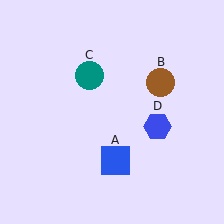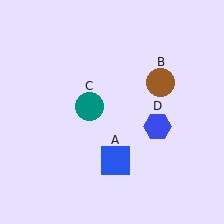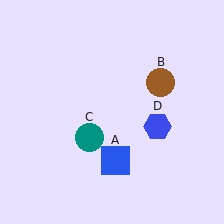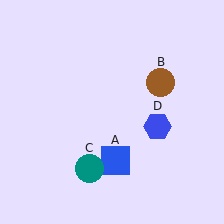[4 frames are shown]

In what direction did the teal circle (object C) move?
The teal circle (object C) moved down.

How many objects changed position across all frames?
1 object changed position: teal circle (object C).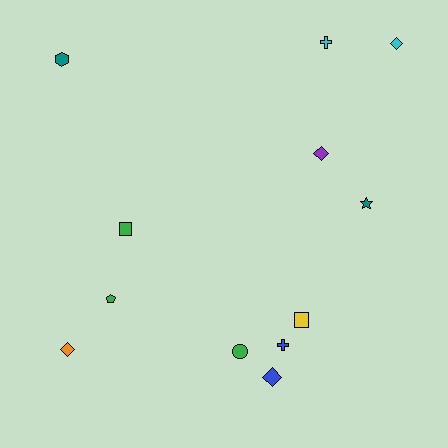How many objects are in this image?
There are 12 objects.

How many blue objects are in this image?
There are 2 blue objects.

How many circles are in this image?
There is 1 circle.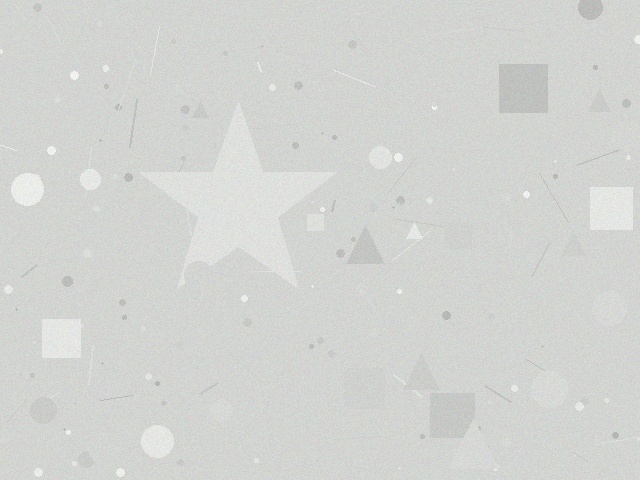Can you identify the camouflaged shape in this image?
The camouflaged shape is a star.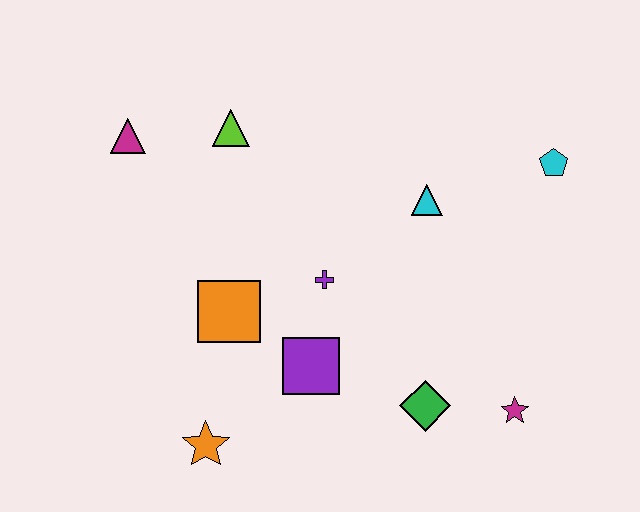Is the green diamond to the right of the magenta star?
No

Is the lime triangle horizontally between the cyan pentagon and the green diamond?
No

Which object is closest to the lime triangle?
The magenta triangle is closest to the lime triangle.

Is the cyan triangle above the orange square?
Yes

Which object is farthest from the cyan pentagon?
The orange star is farthest from the cyan pentagon.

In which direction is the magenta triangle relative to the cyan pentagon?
The magenta triangle is to the left of the cyan pentagon.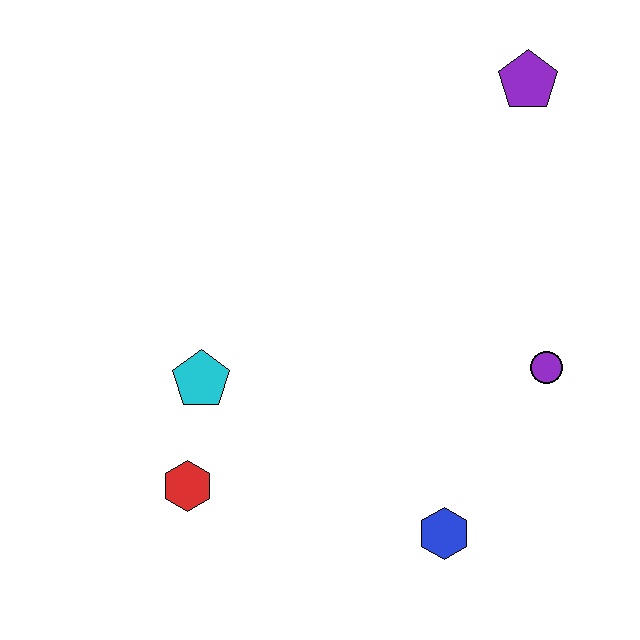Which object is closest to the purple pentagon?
The purple circle is closest to the purple pentagon.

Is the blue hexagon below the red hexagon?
Yes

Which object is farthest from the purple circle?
The red hexagon is farthest from the purple circle.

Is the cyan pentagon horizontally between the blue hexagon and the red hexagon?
Yes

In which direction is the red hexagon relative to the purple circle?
The red hexagon is to the left of the purple circle.